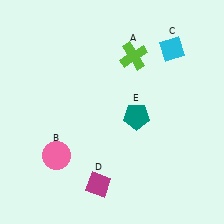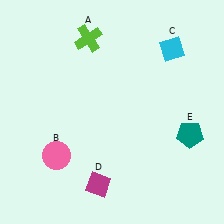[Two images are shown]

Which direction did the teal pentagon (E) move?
The teal pentagon (E) moved right.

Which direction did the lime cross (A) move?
The lime cross (A) moved left.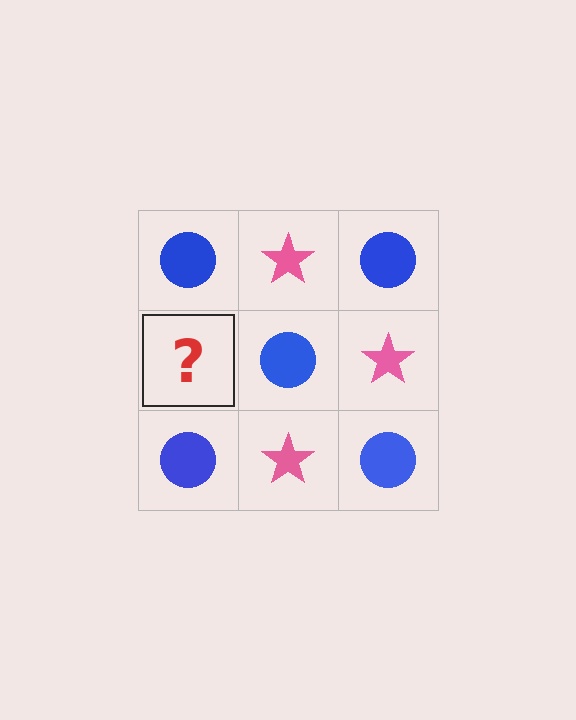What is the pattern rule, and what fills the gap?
The rule is that it alternates blue circle and pink star in a checkerboard pattern. The gap should be filled with a pink star.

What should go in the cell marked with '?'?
The missing cell should contain a pink star.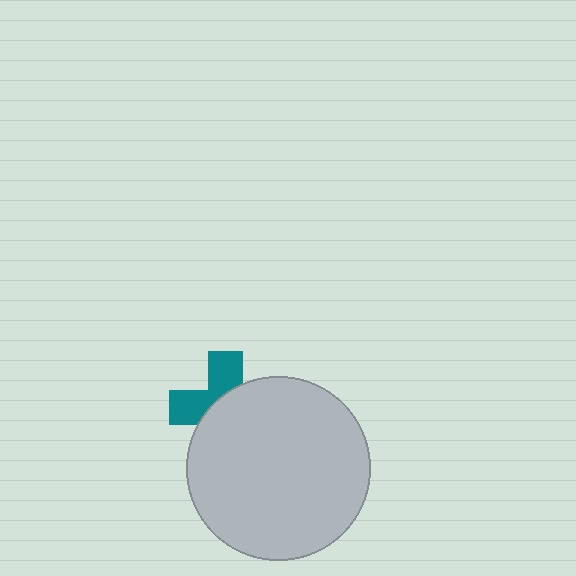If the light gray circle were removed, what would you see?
You would see the complete teal cross.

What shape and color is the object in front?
The object in front is a light gray circle.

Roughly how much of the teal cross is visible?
A small part of it is visible (roughly 40%).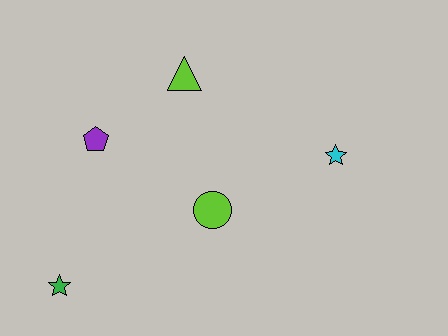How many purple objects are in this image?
There is 1 purple object.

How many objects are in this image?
There are 5 objects.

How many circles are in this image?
There is 1 circle.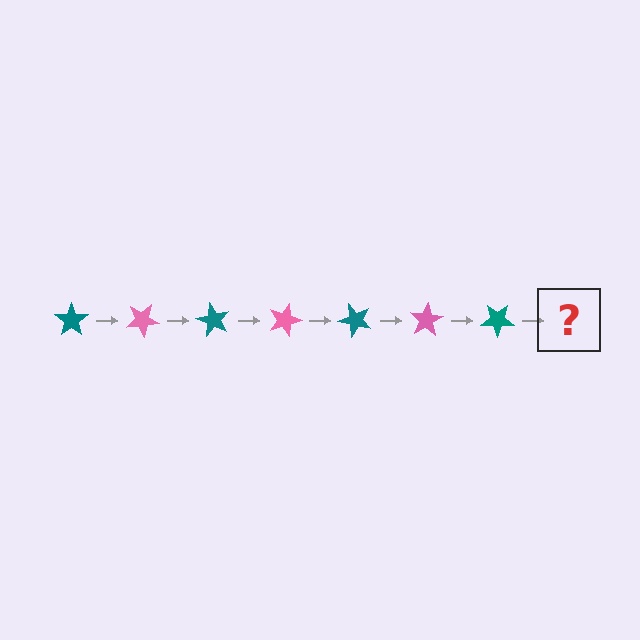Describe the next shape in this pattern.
It should be a pink star, rotated 210 degrees from the start.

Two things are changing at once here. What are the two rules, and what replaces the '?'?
The two rules are that it rotates 30 degrees each step and the color cycles through teal and pink. The '?' should be a pink star, rotated 210 degrees from the start.